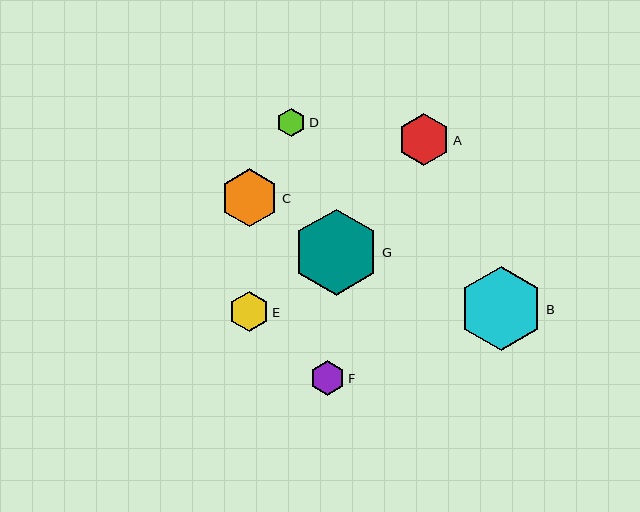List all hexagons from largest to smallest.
From largest to smallest: G, B, C, A, E, F, D.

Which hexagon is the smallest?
Hexagon D is the smallest with a size of approximately 29 pixels.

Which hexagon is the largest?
Hexagon G is the largest with a size of approximately 86 pixels.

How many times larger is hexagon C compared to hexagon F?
Hexagon C is approximately 1.7 times the size of hexagon F.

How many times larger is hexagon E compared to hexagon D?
Hexagon E is approximately 1.4 times the size of hexagon D.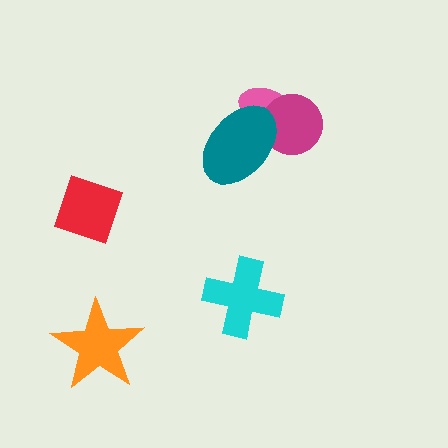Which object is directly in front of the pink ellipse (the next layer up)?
The magenta circle is directly in front of the pink ellipse.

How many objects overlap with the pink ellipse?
2 objects overlap with the pink ellipse.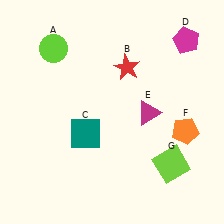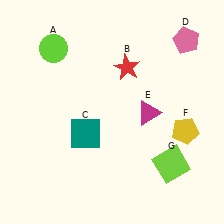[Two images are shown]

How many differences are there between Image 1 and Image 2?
There are 2 differences between the two images.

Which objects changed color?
D changed from magenta to pink. F changed from orange to yellow.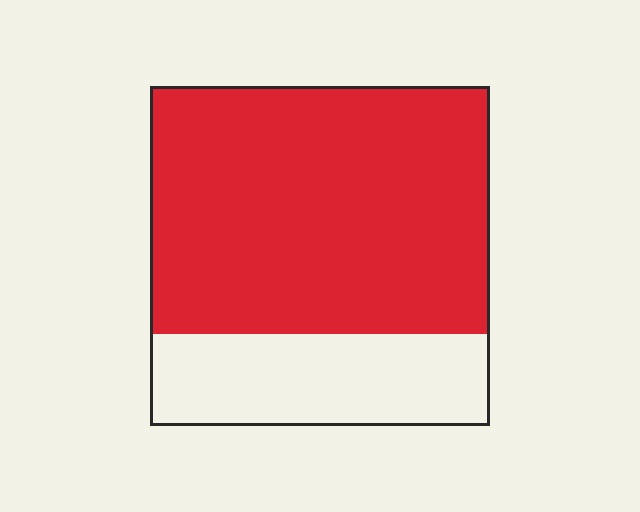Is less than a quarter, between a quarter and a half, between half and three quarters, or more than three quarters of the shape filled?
Between half and three quarters.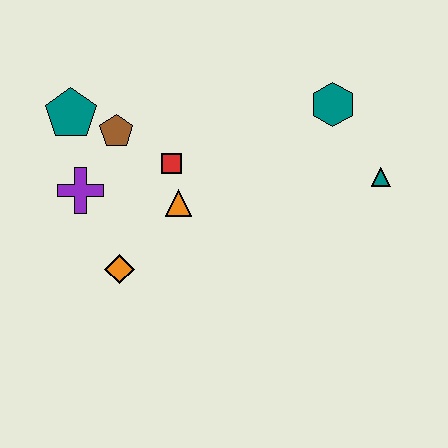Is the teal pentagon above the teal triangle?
Yes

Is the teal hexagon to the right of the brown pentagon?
Yes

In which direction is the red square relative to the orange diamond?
The red square is above the orange diamond.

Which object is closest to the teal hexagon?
The teal triangle is closest to the teal hexagon.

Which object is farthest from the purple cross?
The teal triangle is farthest from the purple cross.